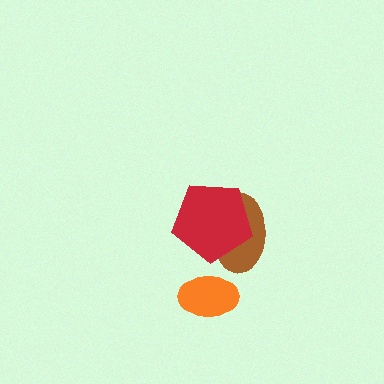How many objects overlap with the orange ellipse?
0 objects overlap with the orange ellipse.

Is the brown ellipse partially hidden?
Yes, it is partially covered by another shape.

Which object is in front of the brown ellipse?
The red pentagon is in front of the brown ellipse.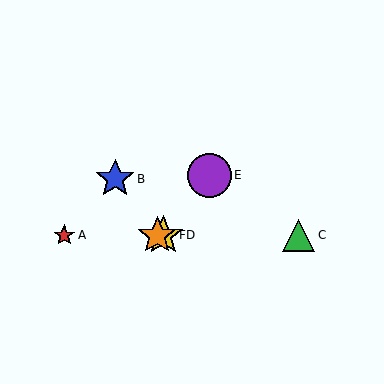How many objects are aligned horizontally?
4 objects (A, C, D, F) are aligned horizontally.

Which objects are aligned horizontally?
Objects A, C, D, F are aligned horizontally.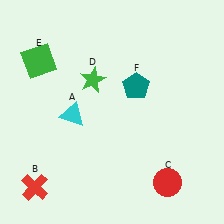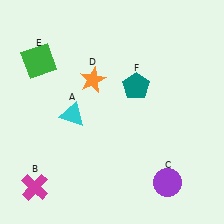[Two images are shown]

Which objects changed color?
B changed from red to magenta. C changed from red to purple. D changed from green to orange.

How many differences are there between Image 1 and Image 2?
There are 3 differences between the two images.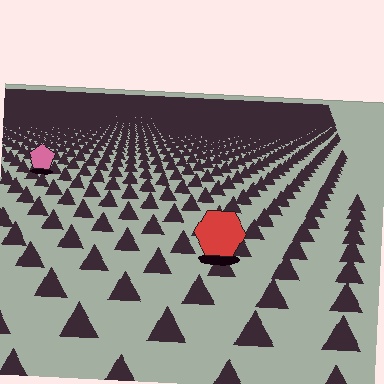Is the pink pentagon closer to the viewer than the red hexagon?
No. The red hexagon is closer — you can tell from the texture gradient: the ground texture is coarser near it.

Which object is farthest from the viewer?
The pink pentagon is farthest from the viewer. It appears smaller and the ground texture around it is denser.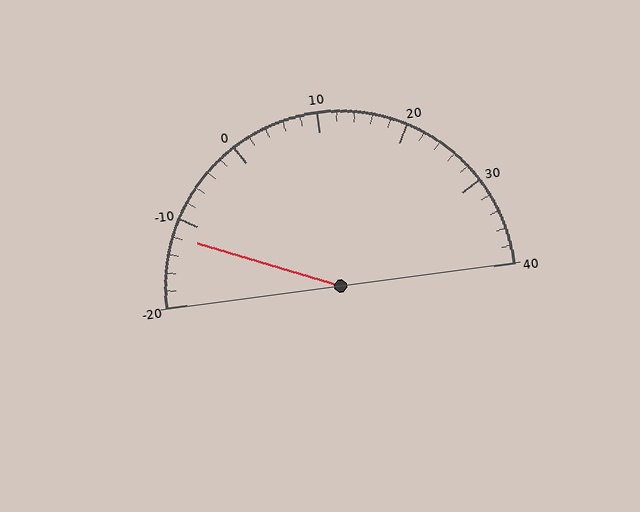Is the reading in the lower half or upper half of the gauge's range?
The reading is in the lower half of the range (-20 to 40).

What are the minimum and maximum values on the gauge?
The gauge ranges from -20 to 40.